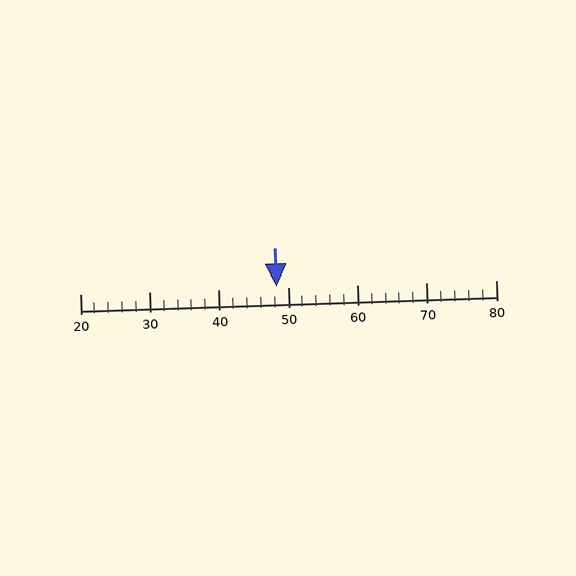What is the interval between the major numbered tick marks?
The major tick marks are spaced 10 units apart.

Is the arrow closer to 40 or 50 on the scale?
The arrow is closer to 50.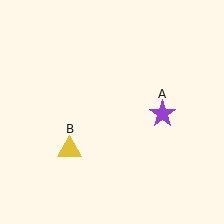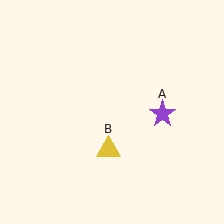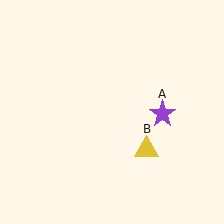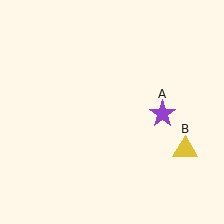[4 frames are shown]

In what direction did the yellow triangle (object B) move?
The yellow triangle (object B) moved right.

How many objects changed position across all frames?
1 object changed position: yellow triangle (object B).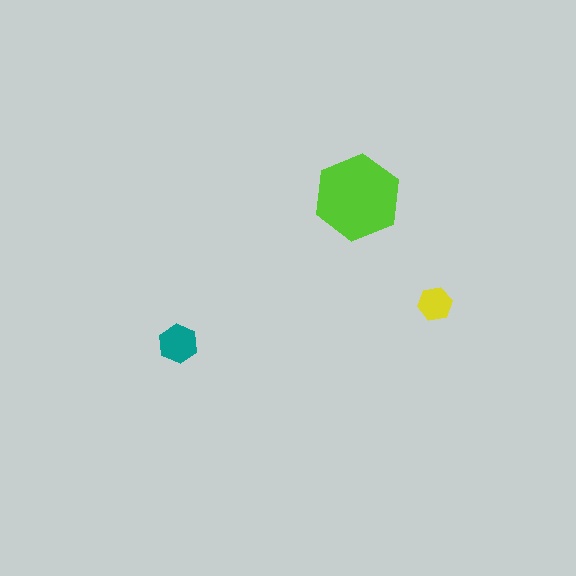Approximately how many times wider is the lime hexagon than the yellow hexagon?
About 2.5 times wider.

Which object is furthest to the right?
The yellow hexagon is rightmost.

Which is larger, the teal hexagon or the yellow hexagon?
The teal one.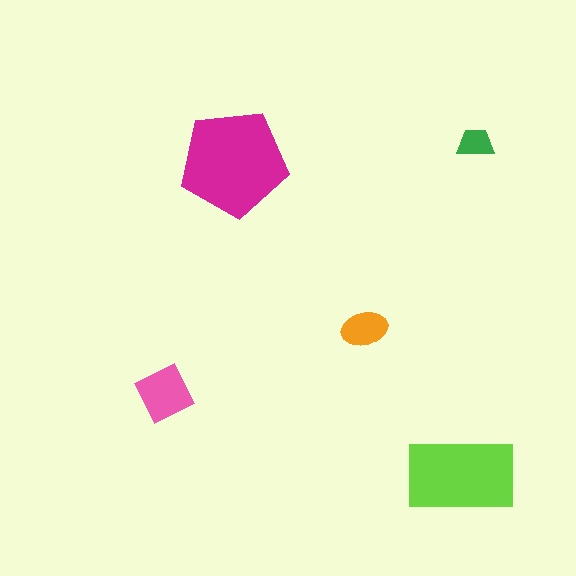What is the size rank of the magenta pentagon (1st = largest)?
1st.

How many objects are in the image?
There are 5 objects in the image.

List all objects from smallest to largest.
The green trapezoid, the orange ellipse, the pink diamond, the lime rectangle, the magenta pentagon.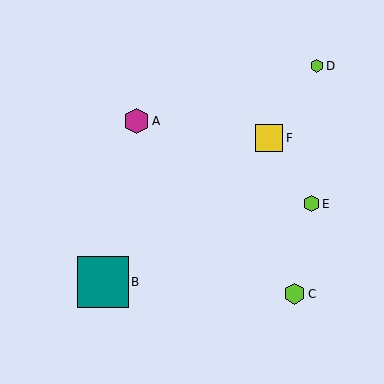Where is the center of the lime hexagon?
The center of the lime hexagon is at (312, 204).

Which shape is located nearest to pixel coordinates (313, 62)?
The lime hexagon (labeled D) at (317, 66) is nearest to that location.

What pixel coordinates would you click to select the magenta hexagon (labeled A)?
Click at (136, 121) to select the magenta hexagon A.